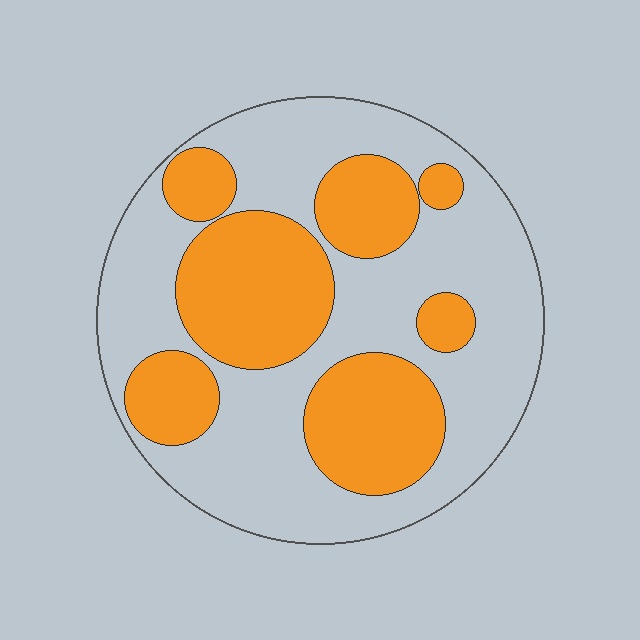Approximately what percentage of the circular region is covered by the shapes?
Approximately 40%.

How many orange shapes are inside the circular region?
7.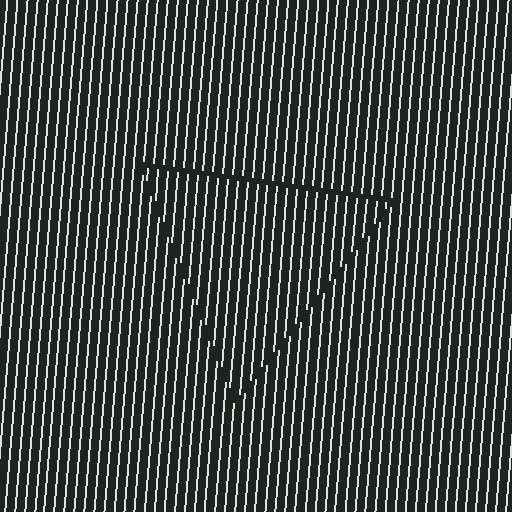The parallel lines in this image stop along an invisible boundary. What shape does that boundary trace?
An illusory triangle. The interior of the shape contains the same grating, shifted by half a period — the contour is defined by the phase discontinuity where line-ends from the inner and outer gratings abut.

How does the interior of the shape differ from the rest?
The interior of the shape contains the same grating, shifted by half a period — the contour is defined by the phase discontinuity where line-ends from the inner and outer gratings abut.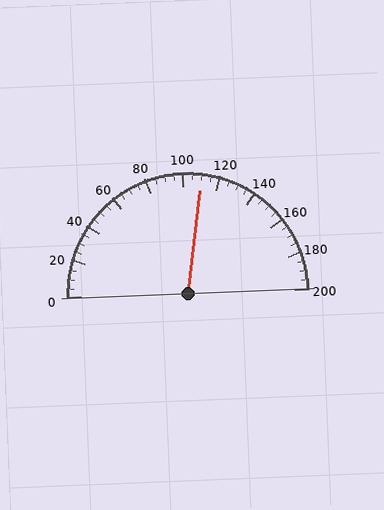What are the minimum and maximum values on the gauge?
The gauge ranges from 0 to 200.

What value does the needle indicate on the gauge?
The needle indicates approximately 110.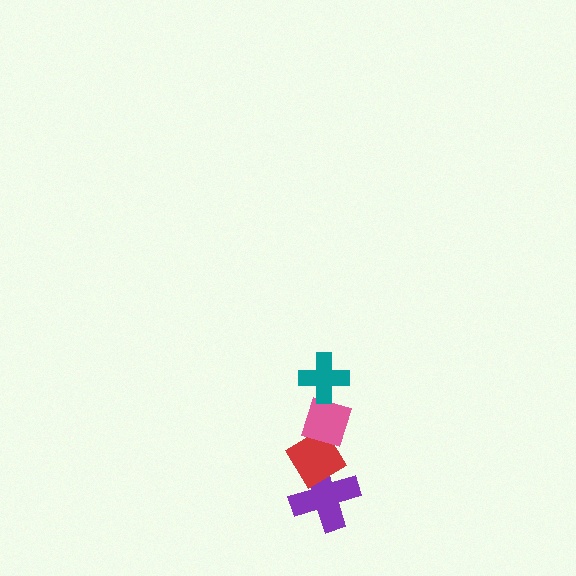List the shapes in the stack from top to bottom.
From top to bottom: the teal cross, the pink diamond, the red diamond, the purple cross.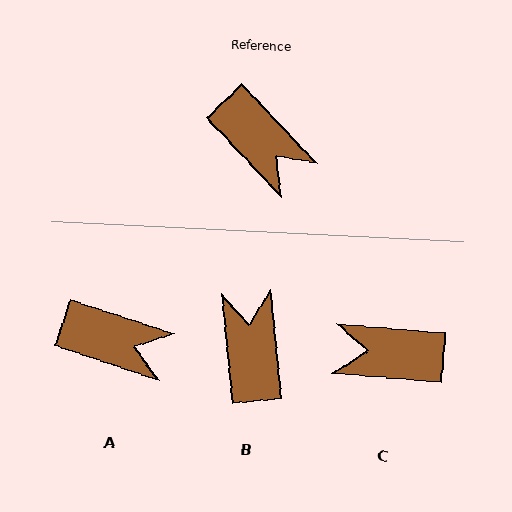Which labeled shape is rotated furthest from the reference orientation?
B, about 142 degrees away.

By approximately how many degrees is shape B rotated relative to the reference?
Approximately 142 degrees counter-clockwise.